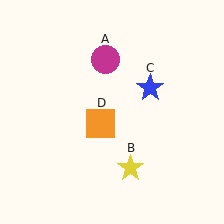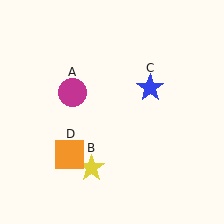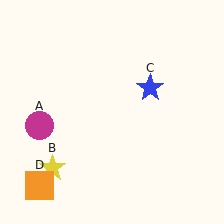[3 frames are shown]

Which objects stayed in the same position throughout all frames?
Blue star (object C) remained stationary.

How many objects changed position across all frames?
3 objects changed position: magenta circle (object A), yellow star (object B), orange square (object D).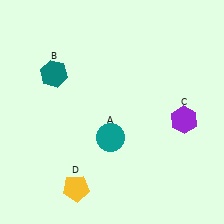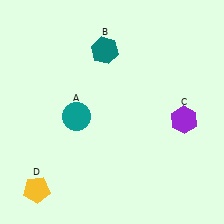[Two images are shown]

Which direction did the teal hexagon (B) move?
The teal hexagon (B) moved right.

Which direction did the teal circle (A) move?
The teal circle (A) moved left.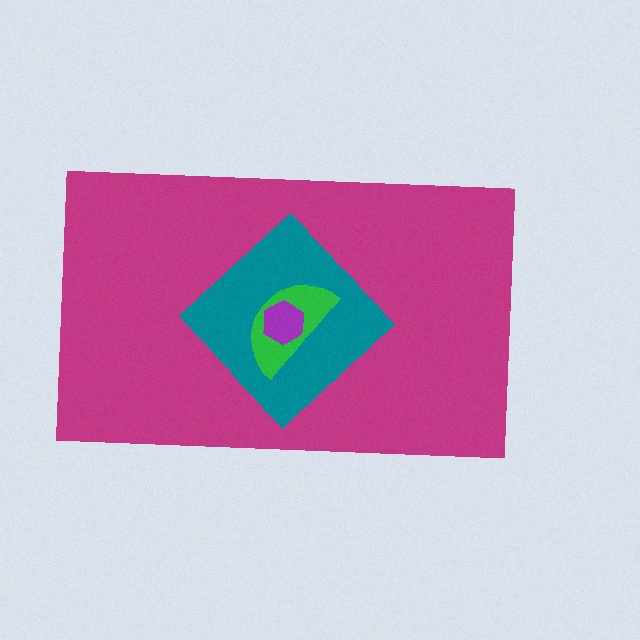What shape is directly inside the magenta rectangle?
The teal diamond.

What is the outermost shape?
The magenta rectangle.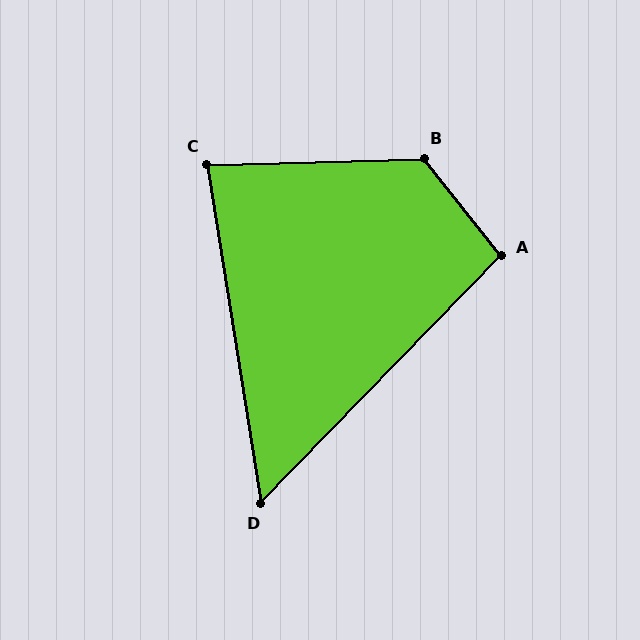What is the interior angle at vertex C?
Approximately 83 degrees (acute).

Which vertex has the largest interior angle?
B, at approximately 127 degrees.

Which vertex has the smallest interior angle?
D, at approximately 53 degrees.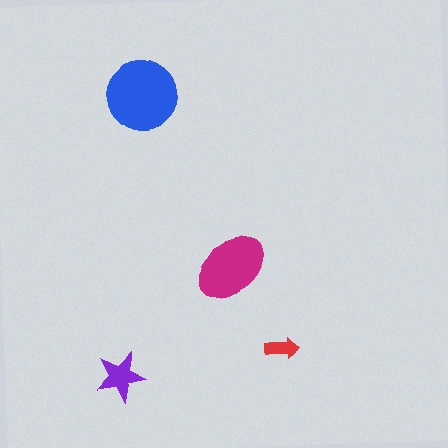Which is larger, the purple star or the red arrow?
The purple star.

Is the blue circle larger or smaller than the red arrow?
Larger.